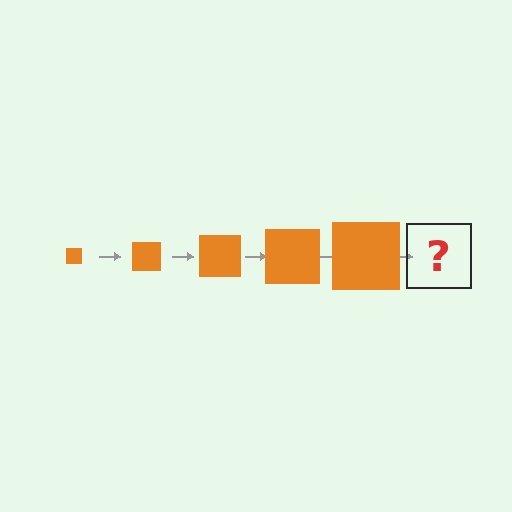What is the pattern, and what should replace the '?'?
The pattern is that the square gets progressively larger each step. The '?' should be an orange square, larger than the previous one.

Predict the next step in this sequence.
The next step is an orange square, larger than the previous one.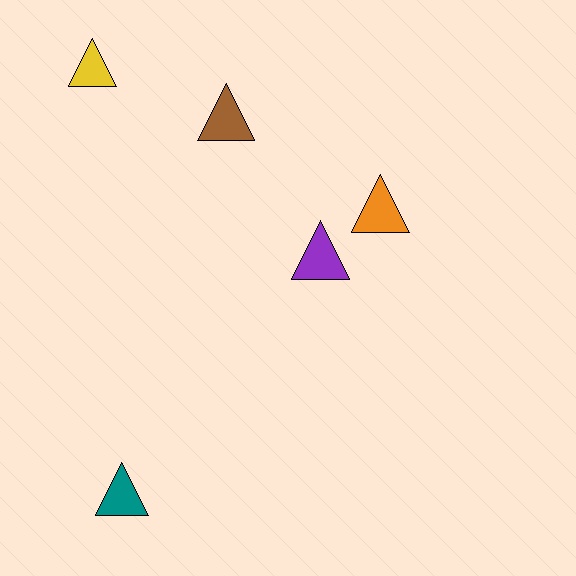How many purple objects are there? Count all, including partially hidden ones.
There is 1 purple object.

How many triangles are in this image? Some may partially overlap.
There are 5 triangles.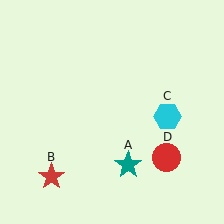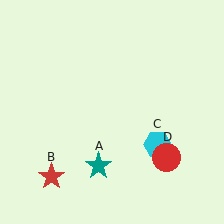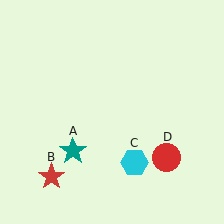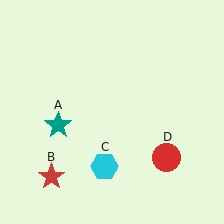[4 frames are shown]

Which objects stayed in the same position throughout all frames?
Red star (object B) and red circle (object D) remained stationary.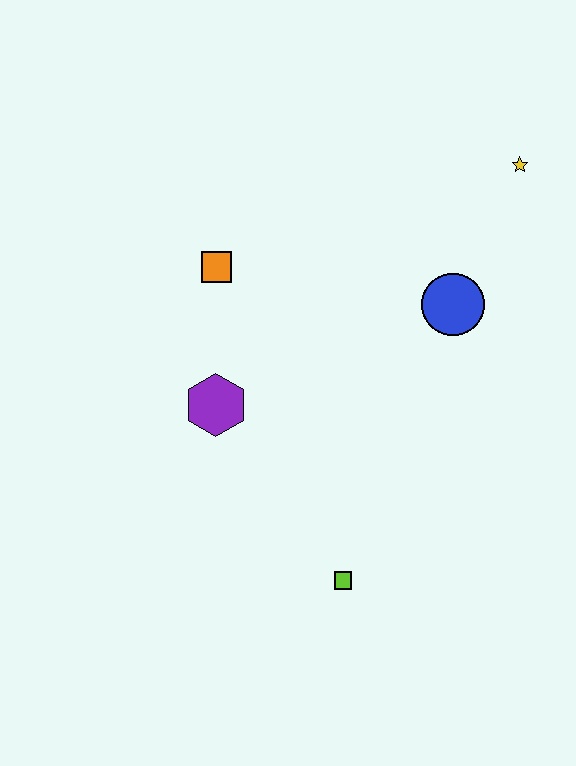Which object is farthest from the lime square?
The yellow star is farthest from the lime square.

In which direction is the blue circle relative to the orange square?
The blue circle is to the right of the orange square.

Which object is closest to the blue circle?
The yellow star is closest to the blue circle.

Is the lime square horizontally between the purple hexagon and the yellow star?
Yes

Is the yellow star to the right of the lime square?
Yes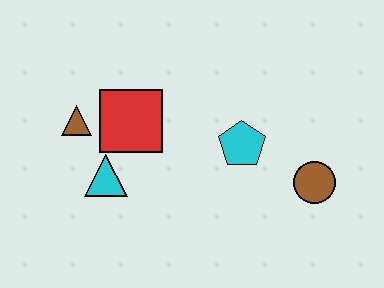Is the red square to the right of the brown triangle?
Yes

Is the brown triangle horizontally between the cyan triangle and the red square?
No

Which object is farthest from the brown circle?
The brown triangle is farthest from the brown circle.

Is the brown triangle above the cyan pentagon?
Yes